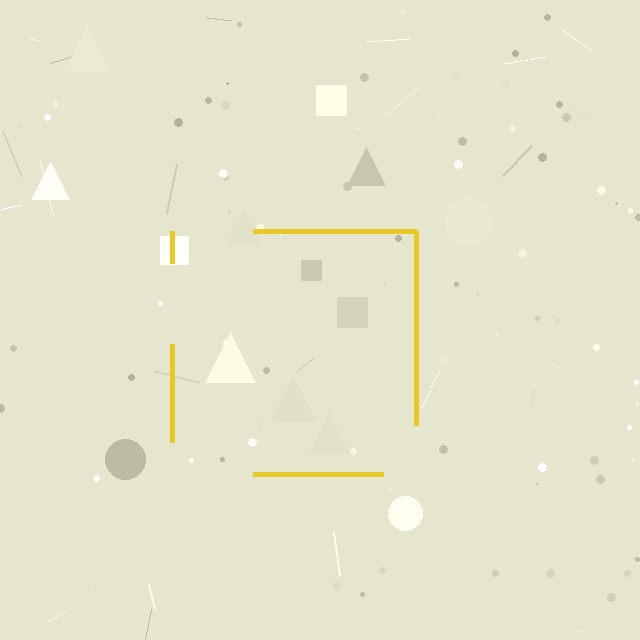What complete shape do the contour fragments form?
The contour fragments form a square.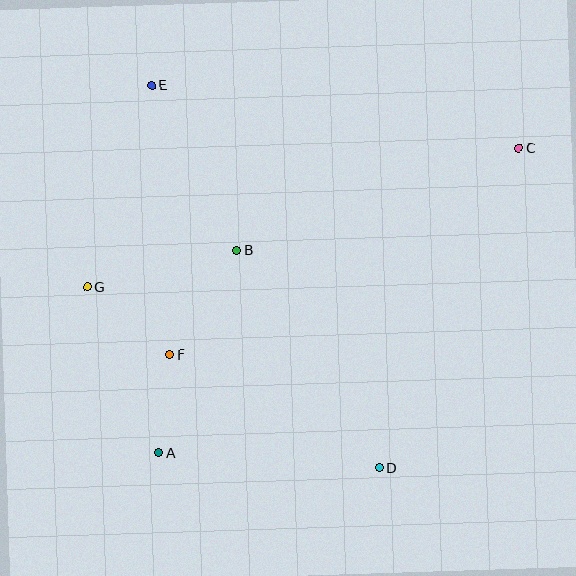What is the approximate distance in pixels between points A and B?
The distance between A and B is approximately 217 pixels.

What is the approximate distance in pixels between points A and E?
The distance between A and E is approximately 367 pixels.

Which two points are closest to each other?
Points A and F are closest to each other.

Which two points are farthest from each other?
Points A and C are farthest from each other.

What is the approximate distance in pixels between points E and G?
The distance between E and G is approximately 212 pixels.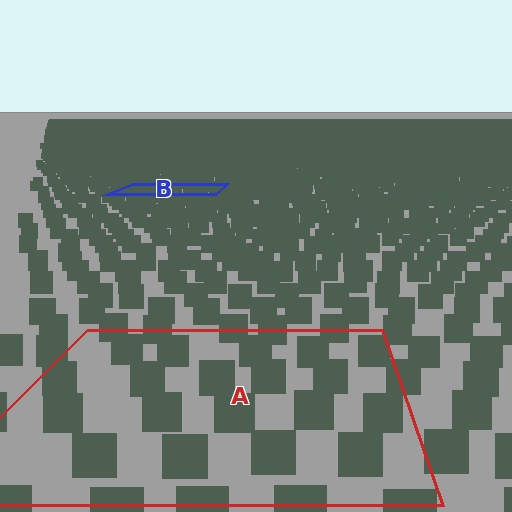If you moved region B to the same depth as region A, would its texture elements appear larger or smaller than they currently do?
They would appear larger. At a closer depth, the same texture elements are projected at a bigger on-screen size.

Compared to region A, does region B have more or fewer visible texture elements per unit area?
Region B has more texture elements per unit area — they are packed more densely because it is farther away.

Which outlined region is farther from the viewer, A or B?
Region B is farther from the viewer — the texture elements inside it appear smaller and more densely packed.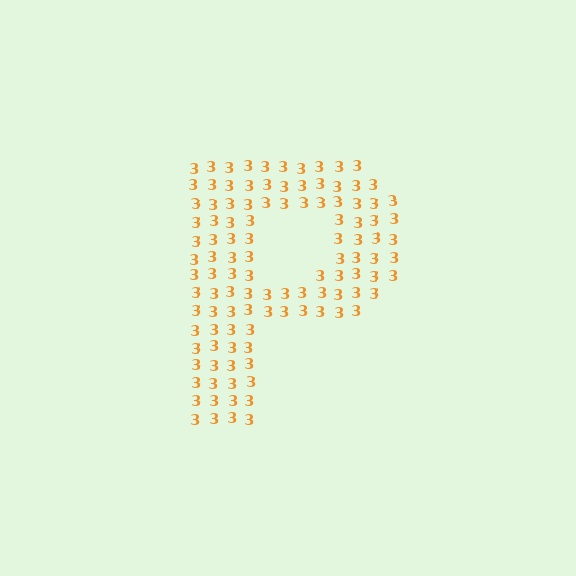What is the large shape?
The large shape is the letter P.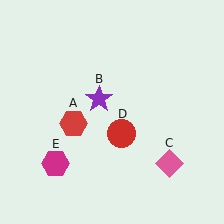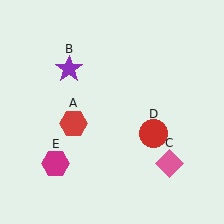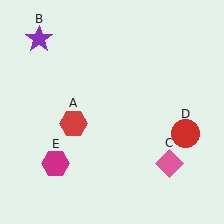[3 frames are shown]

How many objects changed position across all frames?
2 objects changed position: purple star (object B), red circle (object D).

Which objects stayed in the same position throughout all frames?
Red hexagon (object A) and pink diamond (object C) and magenta hexagon (object E) remained stationary.